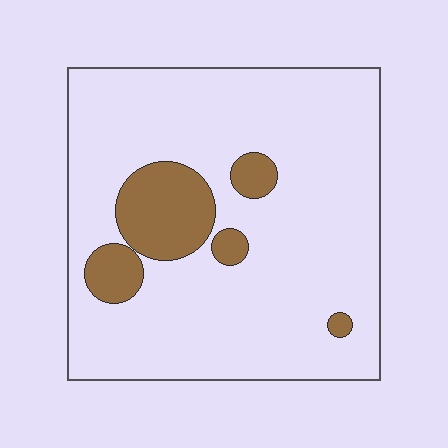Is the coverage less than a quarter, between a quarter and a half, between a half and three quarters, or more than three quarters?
Less than a quarter.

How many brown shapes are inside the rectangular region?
5.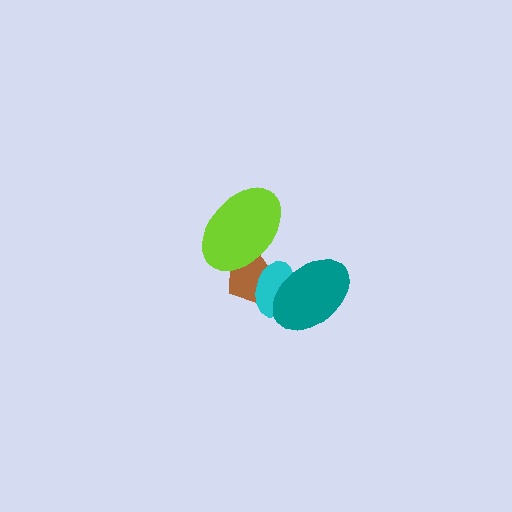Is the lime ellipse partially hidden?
No, no other shape covers it.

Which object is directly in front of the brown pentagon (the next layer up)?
The cyan ellipse is directly in front of the brown pentagon.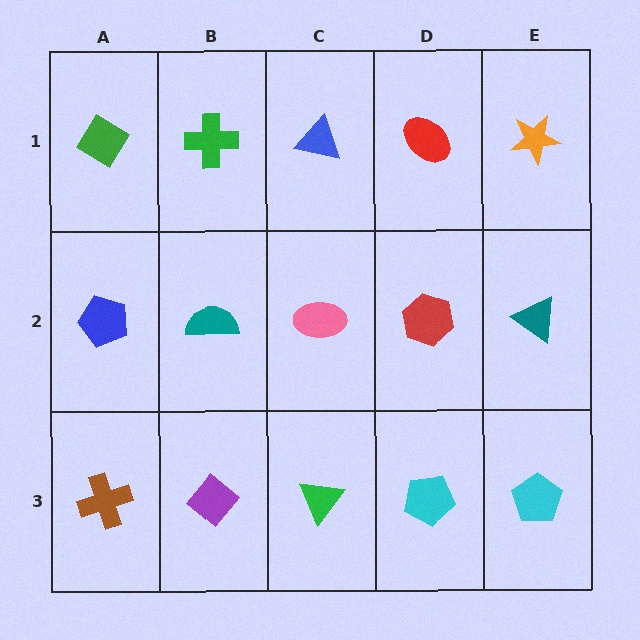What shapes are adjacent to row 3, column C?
A pink ellipse (row 2, column C), a purple diamond (row 3, column B), a cyan pentagon (row 3, column D).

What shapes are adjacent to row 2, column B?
A green cross (row 1, column B), a purple diamond (row 3, column B), a blue pentagon (row 2, column A), a pink ellipse (row 2, column C).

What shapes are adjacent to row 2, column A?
A green diamond (row 1, column A), a brown cross (row 3, column A), a teal semicircle (row 2, column B).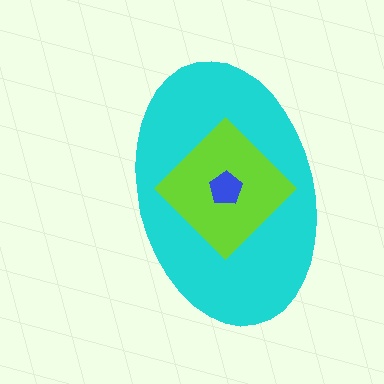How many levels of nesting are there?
3.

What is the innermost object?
The blue pentagon.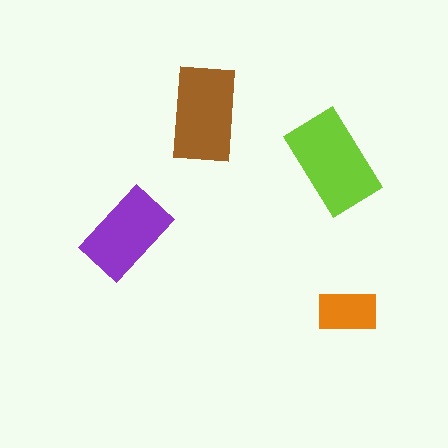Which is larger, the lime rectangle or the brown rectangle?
The lime one.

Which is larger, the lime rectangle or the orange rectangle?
The lime one.